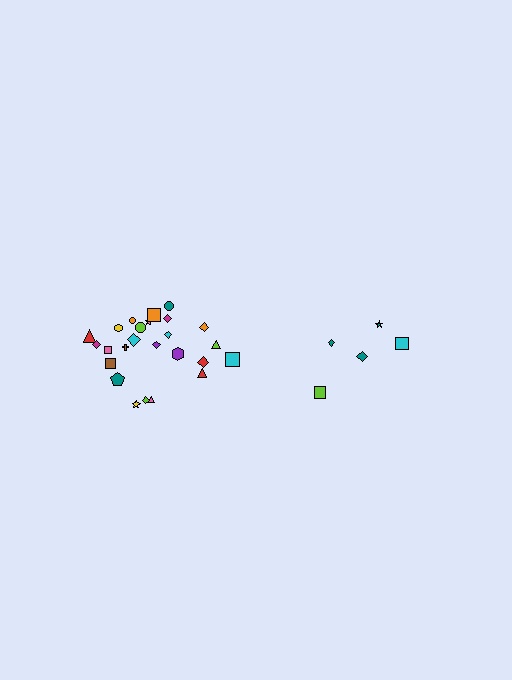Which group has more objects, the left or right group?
The left group.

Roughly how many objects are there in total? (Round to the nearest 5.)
Roughly 30 objects in total.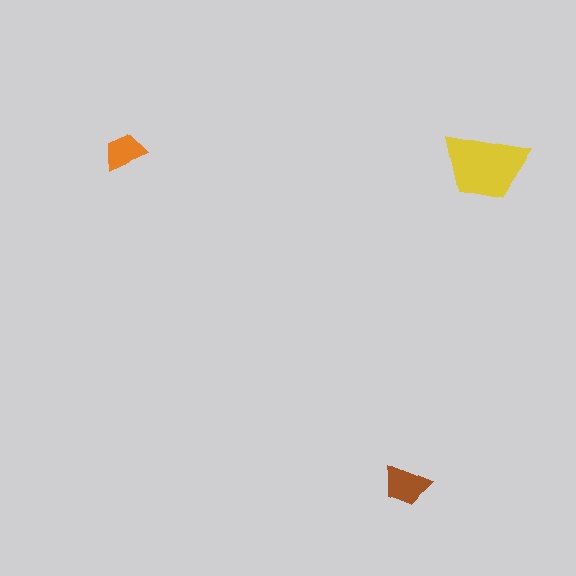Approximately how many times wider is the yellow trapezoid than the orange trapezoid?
About 2 times wider.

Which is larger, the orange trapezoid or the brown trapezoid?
The brown one.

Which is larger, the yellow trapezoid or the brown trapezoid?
The yellow one.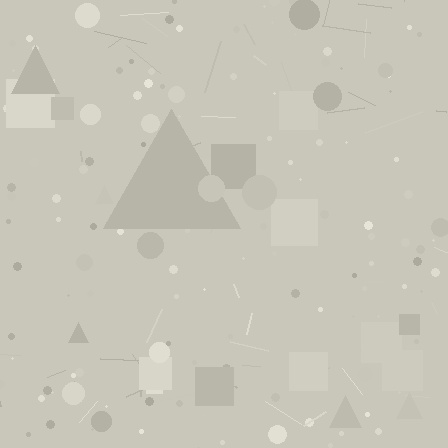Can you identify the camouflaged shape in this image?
The camouflaged shape is a triangle.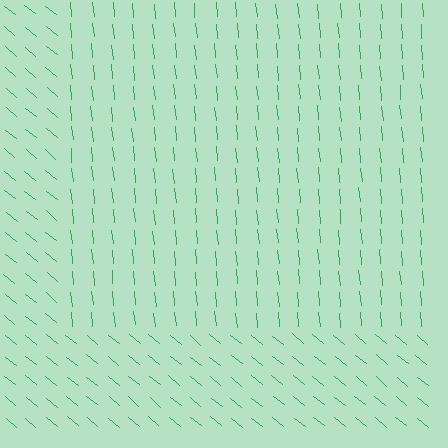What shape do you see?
I see a rectangle.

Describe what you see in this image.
The image is filled with small green line segments. A rectangle region in the image has lines oriented differently from the surrounding lines, creating a visible texture boundary.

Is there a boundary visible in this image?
Yes, there is a texture boundary formed by a change in line orientation.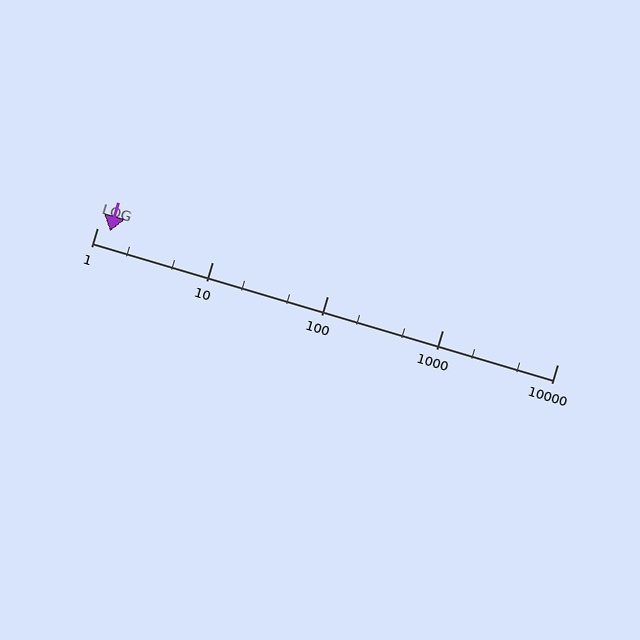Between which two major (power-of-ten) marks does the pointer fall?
The pointer is between 1 and 10.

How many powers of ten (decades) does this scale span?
The scale spans 4 decades, from 1 to 10000.